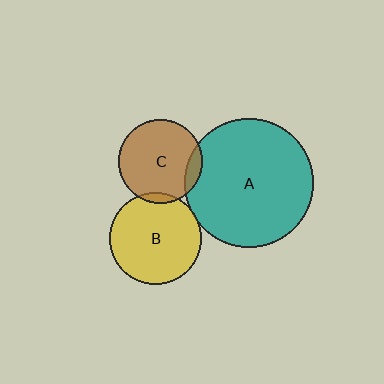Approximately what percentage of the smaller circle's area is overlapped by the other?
Approximately 10%.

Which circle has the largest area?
Circle A (teal).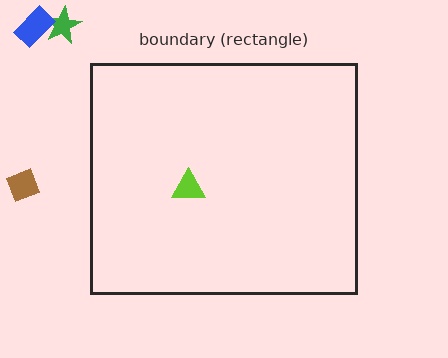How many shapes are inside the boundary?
1 inside, 3 outside.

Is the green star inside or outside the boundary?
Outside.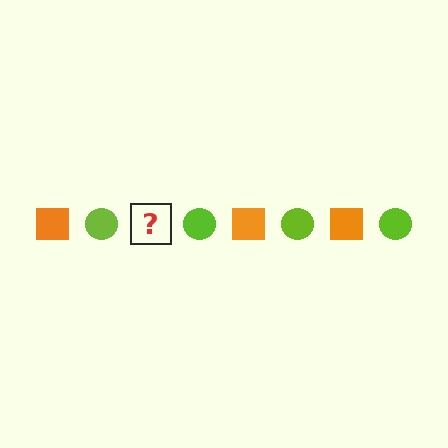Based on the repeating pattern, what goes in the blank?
The blank should be an orange square.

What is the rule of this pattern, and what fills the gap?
The rule is that the pattern alternates between orange square and lime circle. The gap should be filled with an orange square.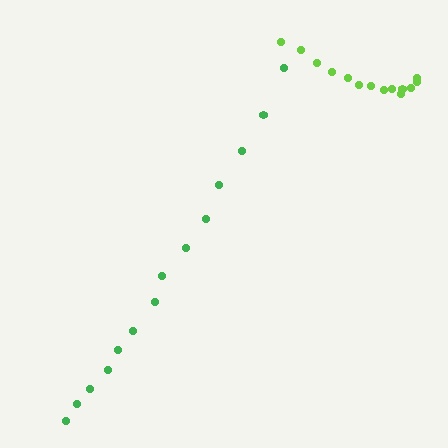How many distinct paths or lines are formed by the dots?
There are 2 distinct paths.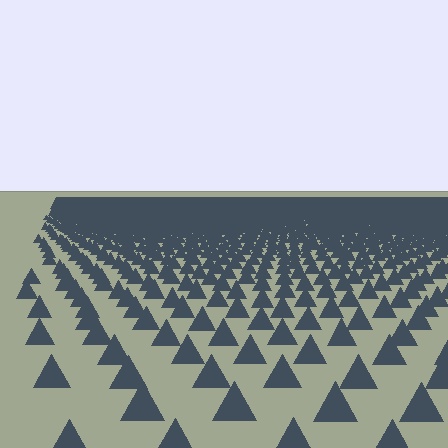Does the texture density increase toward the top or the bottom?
Density increases toward the top.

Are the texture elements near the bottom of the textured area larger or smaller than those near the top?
Larger. Near the bottom, elements are closer to the viewer and appear at a bigger on-screen size.